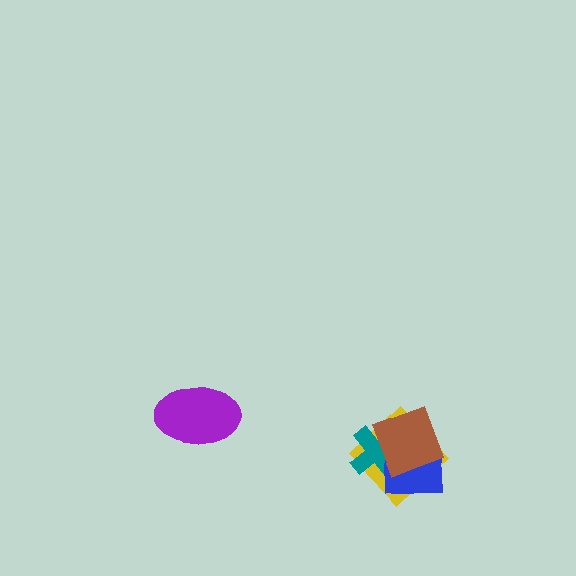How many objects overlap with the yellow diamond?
3 objects overlap with the yellow diamond.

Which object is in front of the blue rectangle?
The brown diamond is in front of the blue rectangle.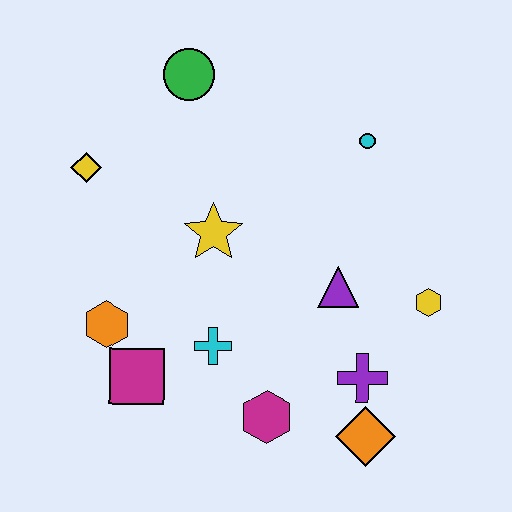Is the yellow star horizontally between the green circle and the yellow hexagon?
Yes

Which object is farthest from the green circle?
The orange diamond is farthest from the green circle.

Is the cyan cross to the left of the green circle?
No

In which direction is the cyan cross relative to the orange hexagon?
The cyan cross is to the right of the orange hexagon.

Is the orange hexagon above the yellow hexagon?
No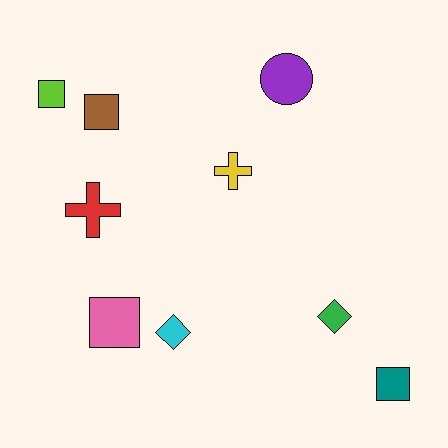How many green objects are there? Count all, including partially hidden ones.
There is 1 green object.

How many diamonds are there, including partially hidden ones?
There are 2 diamonds.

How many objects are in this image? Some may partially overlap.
There are 9 objects.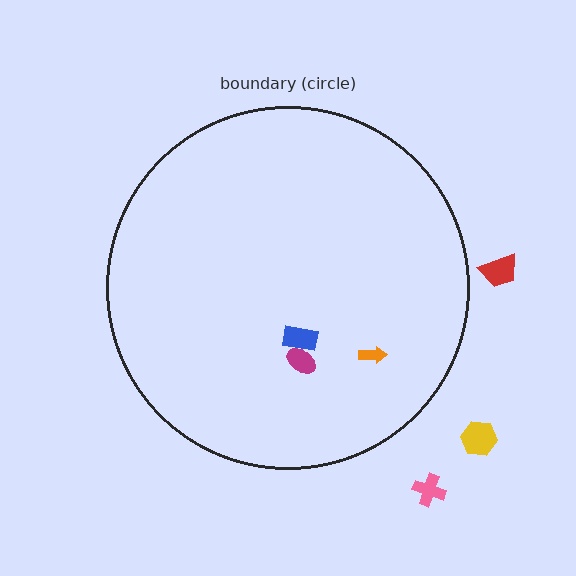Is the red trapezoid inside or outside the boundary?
Outside.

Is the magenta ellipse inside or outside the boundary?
Inside.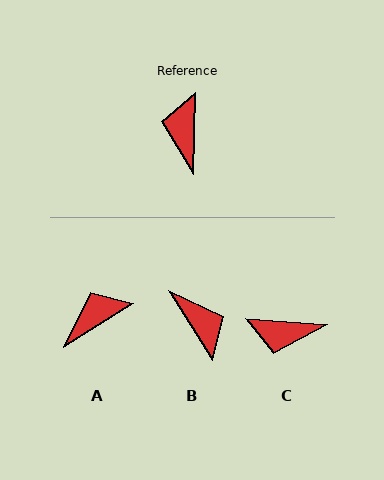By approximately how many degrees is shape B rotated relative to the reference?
Approximately 146 degrees clockwise.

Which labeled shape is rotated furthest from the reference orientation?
B, about 146 degrees away.